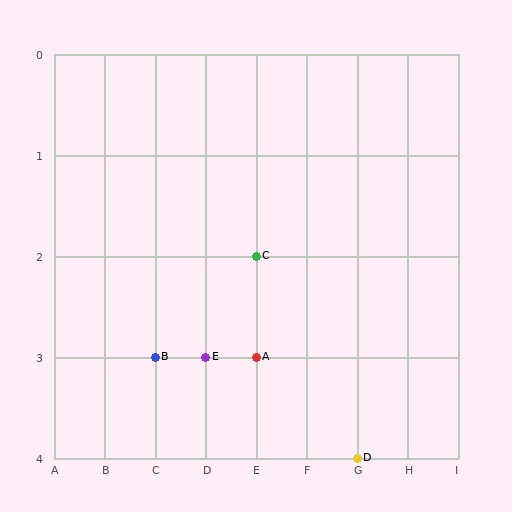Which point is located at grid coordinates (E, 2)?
Point C is at (E, 2).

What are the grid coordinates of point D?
Point D is at grid coordinates (G, 4).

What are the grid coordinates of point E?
Point E is at grid coordinates (D, 3).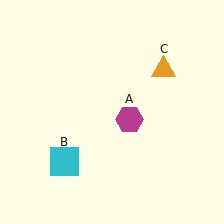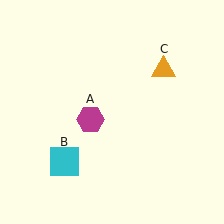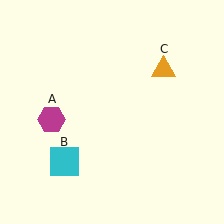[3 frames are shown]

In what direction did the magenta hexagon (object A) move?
The magenta hexagon (object A) moved left.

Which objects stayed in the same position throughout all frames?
Cyan square (object B) and orange triangle (object C) remained stationary.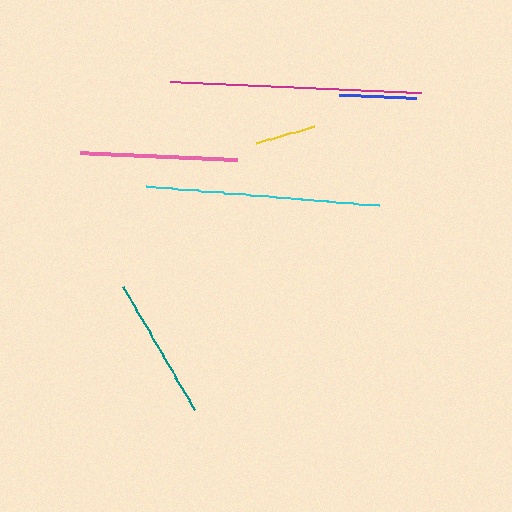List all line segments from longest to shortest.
From longest to shortest: magenta, cyan, pink, teal, blue, yellow.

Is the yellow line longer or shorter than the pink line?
The pink line is longer than the yellow line.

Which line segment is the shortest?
The yellow line is the shortest at approximately 60 pixels.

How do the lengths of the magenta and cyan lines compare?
The magenta and cyan lines are approximately the same length.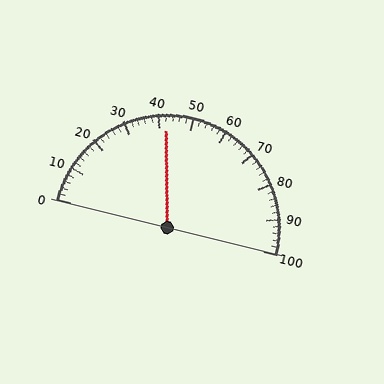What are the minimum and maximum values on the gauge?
The gauge ranges from 0 to 100.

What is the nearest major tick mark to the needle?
The nearest major tick mark is 40.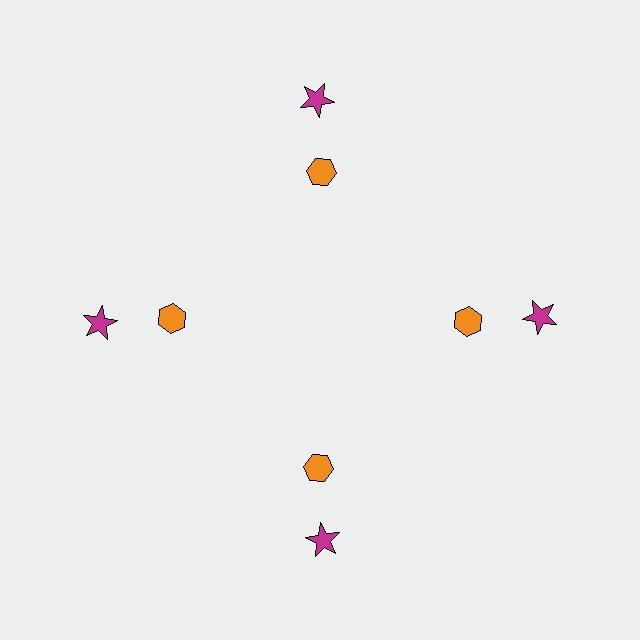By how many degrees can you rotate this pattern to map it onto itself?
The pattern maps onto itself every 90 degrees of rotation.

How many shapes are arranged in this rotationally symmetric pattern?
There are 8 shapes, arranged in 4 groups of 2.